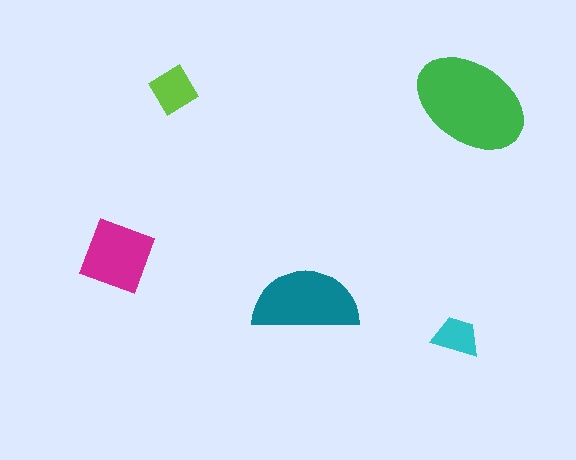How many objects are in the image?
There are 5 objects in the image.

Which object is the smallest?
The cyan trapezoid.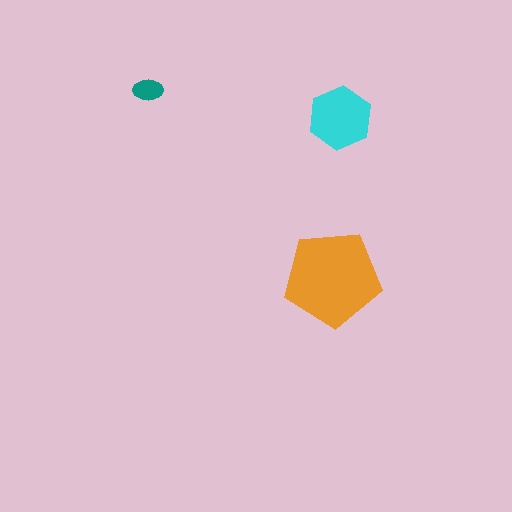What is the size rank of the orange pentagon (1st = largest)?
1st.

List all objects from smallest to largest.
The teal ellipse, the cyan hexagon, the orange pentagon.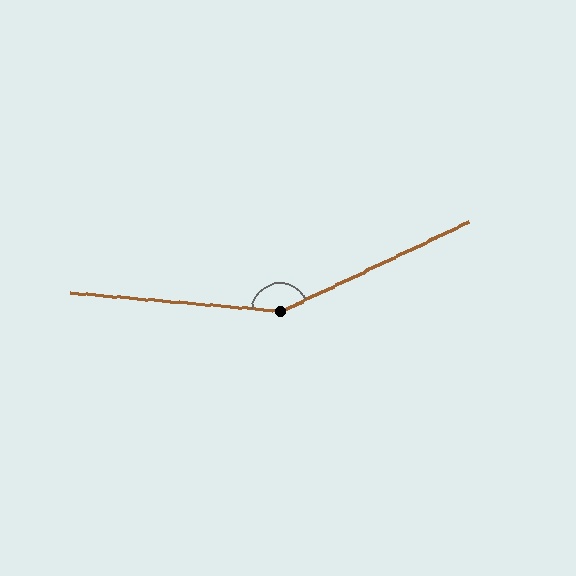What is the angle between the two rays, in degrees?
Approximately 149 degrees.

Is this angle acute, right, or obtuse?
It is obtuse.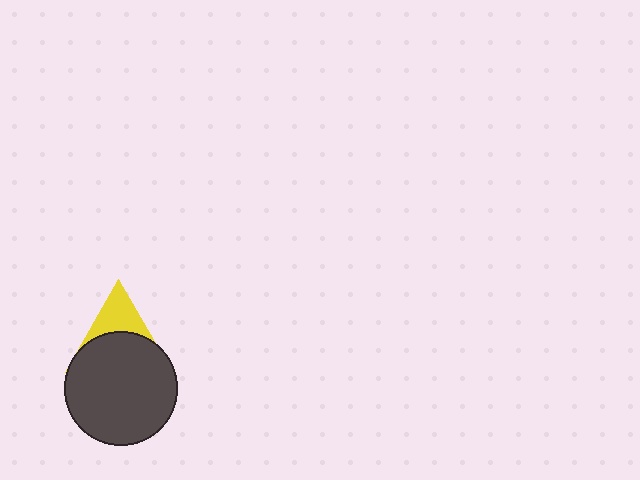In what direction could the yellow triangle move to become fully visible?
The yellow triangle could move up. That would shift it out from behind the dark gray circle entirely.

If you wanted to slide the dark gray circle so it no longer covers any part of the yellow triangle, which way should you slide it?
Slide it down — that is the most direct way to separate the two shapes.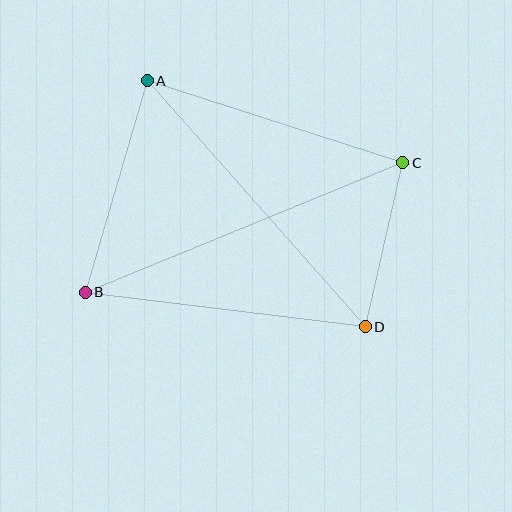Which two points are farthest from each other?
Points B and C are farthest from each other.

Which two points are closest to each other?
Points C and D are closest to each other.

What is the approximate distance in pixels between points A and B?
The distance between A and B is approximately 220 pixels.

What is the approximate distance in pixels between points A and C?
The distance between A and C is approximately 268 pixels.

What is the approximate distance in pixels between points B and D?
The distance between B and D is approximately 282 pixels.